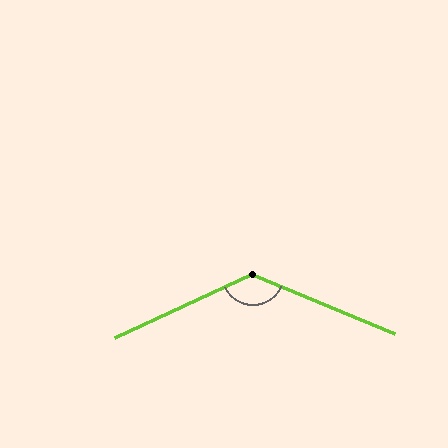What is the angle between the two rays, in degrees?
Approximately 132 degrees.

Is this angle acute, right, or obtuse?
It is obtuse.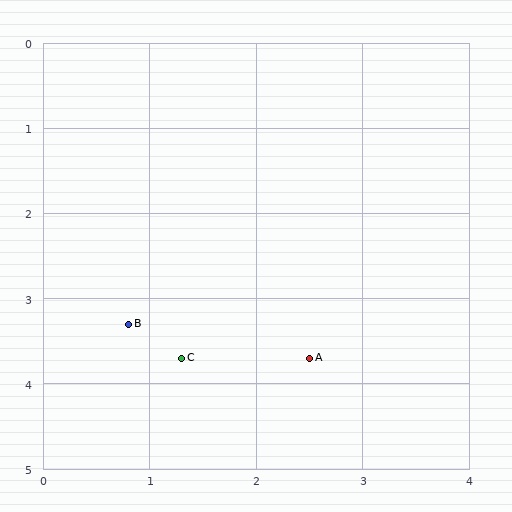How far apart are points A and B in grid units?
Points A and B are about 1.7 grid units apart.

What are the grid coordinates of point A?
Point A is at approximately (2.5, 3.7).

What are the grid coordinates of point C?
Point C is at approximately (1.3, 3.7).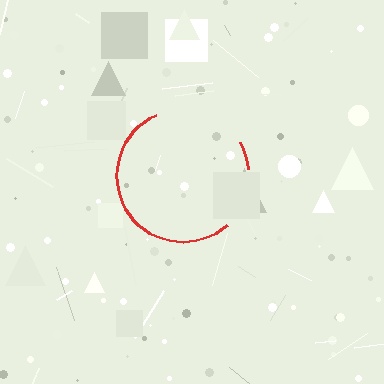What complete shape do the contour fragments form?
The contour fragments form a circle.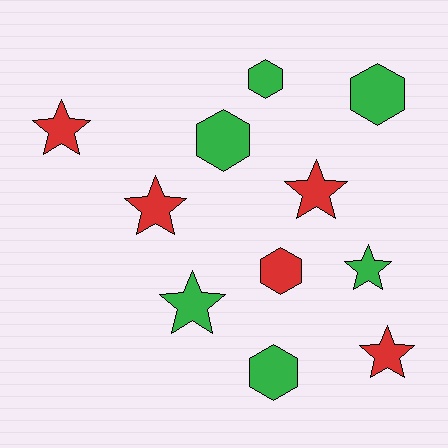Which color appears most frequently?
Green, with 6 objects.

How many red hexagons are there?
There is 1 red hexagon.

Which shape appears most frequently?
Star, with 6 objects.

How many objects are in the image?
There are 11 objects.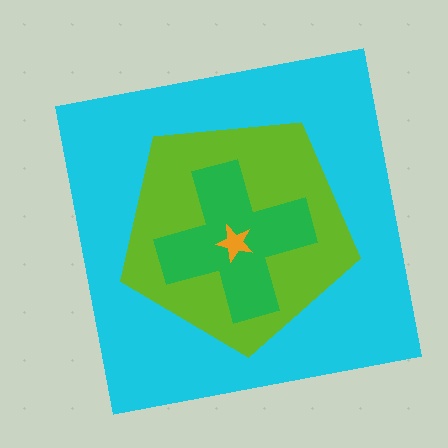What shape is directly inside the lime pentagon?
The green cross.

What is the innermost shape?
The orange star.